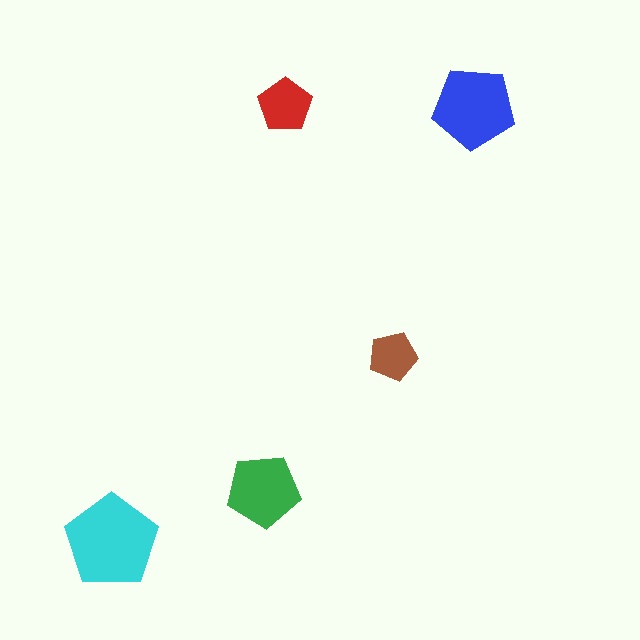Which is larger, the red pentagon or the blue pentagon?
The blue one.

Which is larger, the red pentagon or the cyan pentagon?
The cyan one.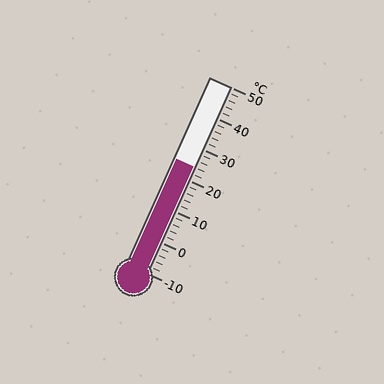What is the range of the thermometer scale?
The thermometer scale ranges from -10°C to 50°C.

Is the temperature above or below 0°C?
The temperature is above 0°C.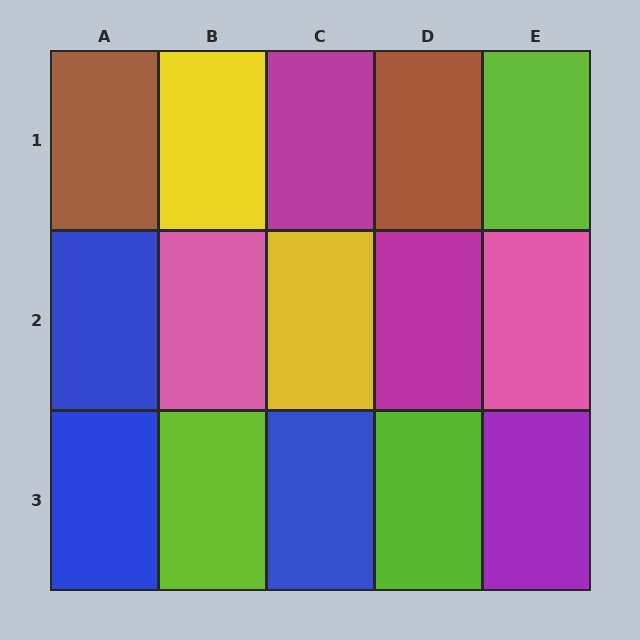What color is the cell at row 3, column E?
Purple.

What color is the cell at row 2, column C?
Yellow.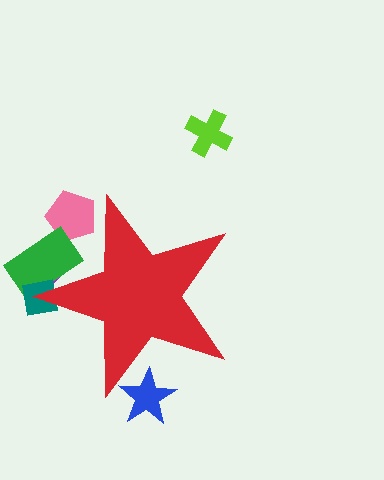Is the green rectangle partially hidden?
Yes, the green rectangle is partially hidden behind the red star.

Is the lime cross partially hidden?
No, the lime cross is fully visible.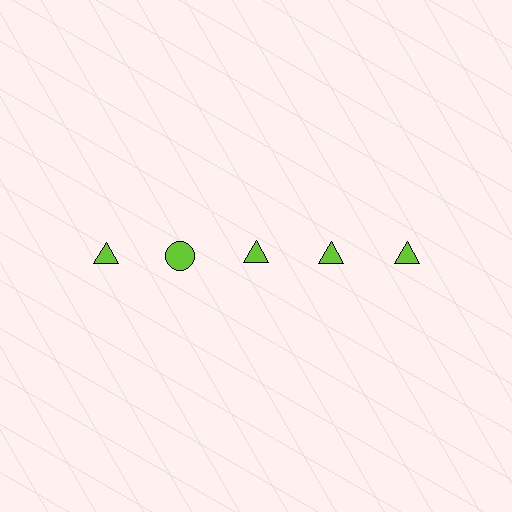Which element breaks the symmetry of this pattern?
The lime circle in the top row, second from left column breaks the symmetry. All other shapes are lime triangles.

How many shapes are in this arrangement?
There are 5 shapes arranged in a grid pattern.